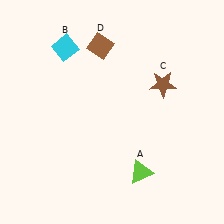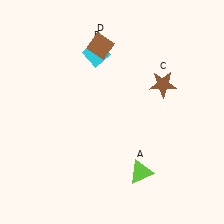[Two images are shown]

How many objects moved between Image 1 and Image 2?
1 object moved between the two images.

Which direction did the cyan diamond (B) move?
The cyan diamond (B) moved right.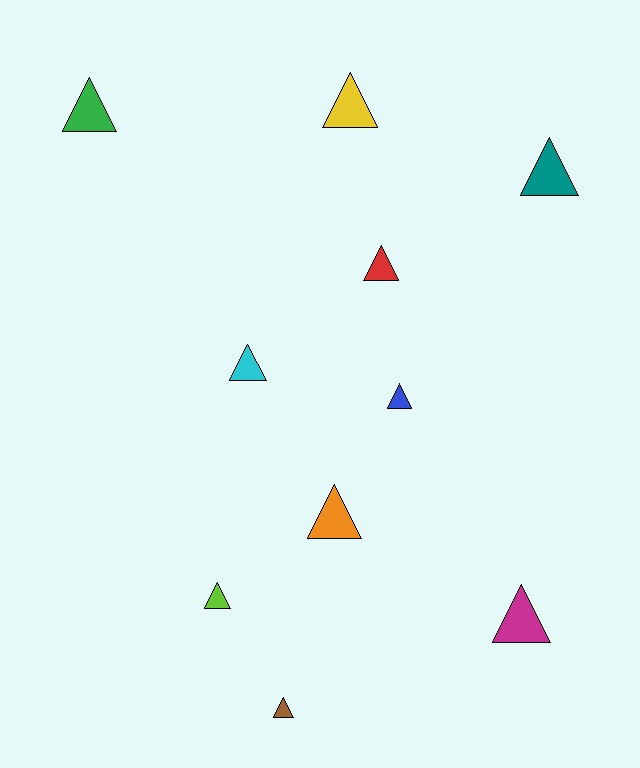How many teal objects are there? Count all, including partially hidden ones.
There is 1 teal object.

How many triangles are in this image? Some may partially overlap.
There are 10 triangles.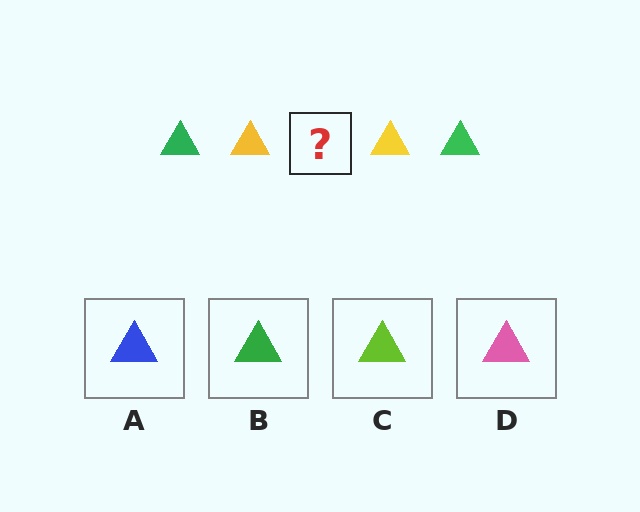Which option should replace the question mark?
Option B.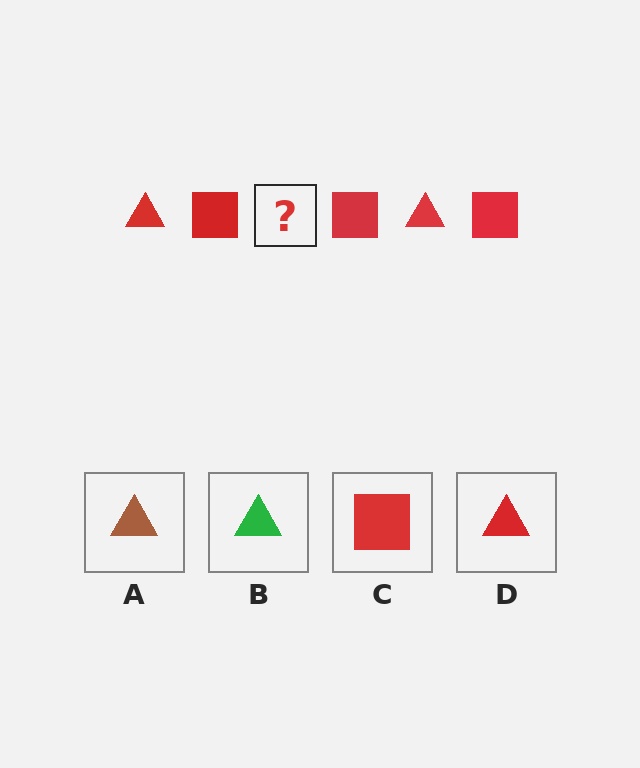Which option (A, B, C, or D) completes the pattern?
D.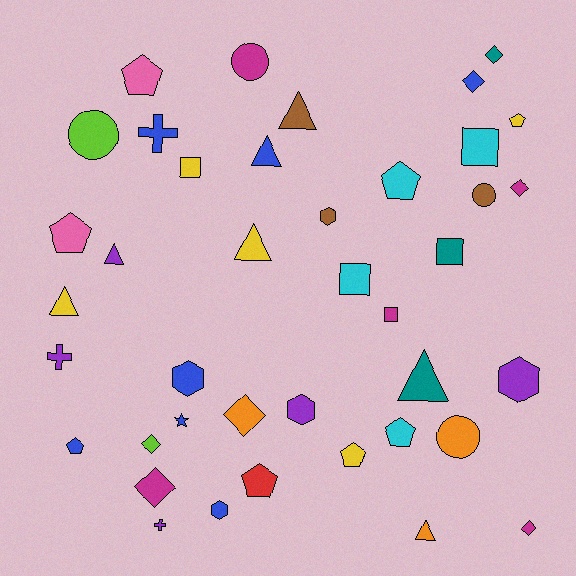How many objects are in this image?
There are 40 objects.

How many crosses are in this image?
There are 3 crosses.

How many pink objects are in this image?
There are 2 pink objects.